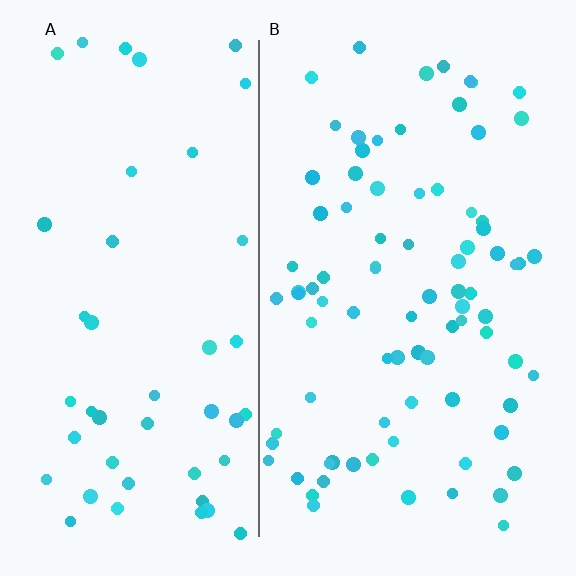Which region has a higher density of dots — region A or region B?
B (the right).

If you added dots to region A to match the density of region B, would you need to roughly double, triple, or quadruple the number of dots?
Approximately double.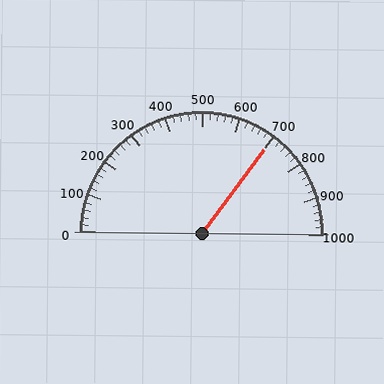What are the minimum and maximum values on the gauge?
The gauge ranges from 0 to 1000.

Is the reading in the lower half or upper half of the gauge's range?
The reading is in the upper half of the range (0 to 1000).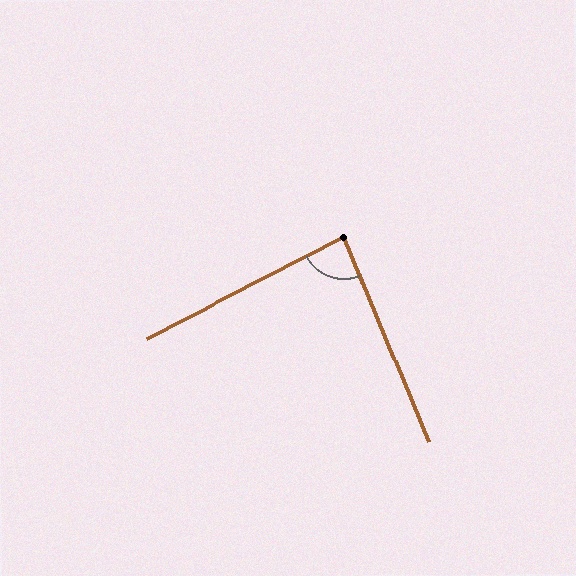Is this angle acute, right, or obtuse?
It is acute.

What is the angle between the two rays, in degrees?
Approximately 85 degrees.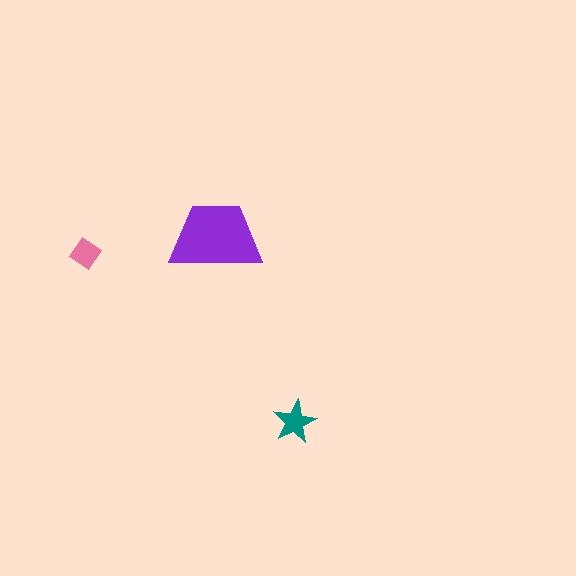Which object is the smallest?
The pink diamond.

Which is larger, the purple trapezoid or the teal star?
The purple trapezoid.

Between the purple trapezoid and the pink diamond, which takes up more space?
The purple trapezoid.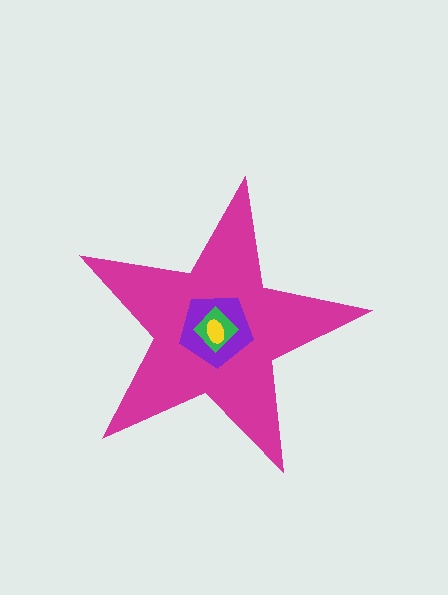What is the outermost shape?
The magenta star.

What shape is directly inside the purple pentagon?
The green diamond.